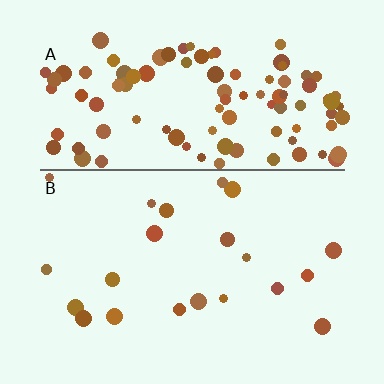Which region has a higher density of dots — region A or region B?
A (the top).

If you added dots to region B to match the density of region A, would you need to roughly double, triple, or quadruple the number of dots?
Approximately quadruple.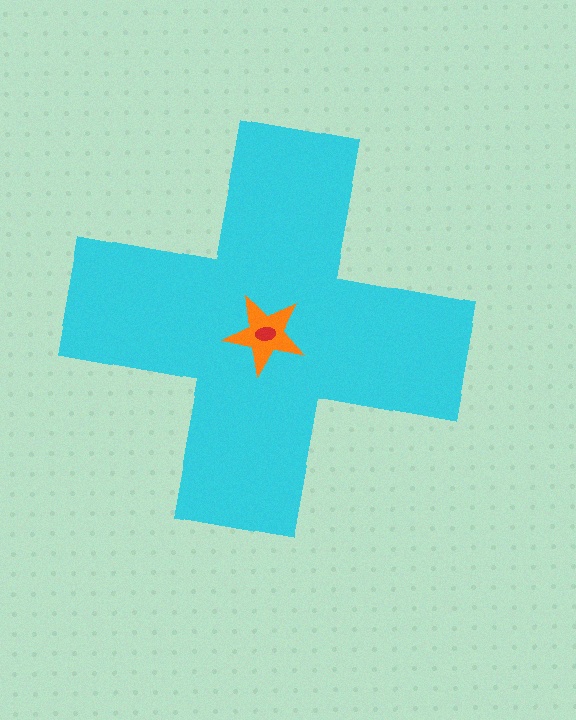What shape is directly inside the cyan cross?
The orange star.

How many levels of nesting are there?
3.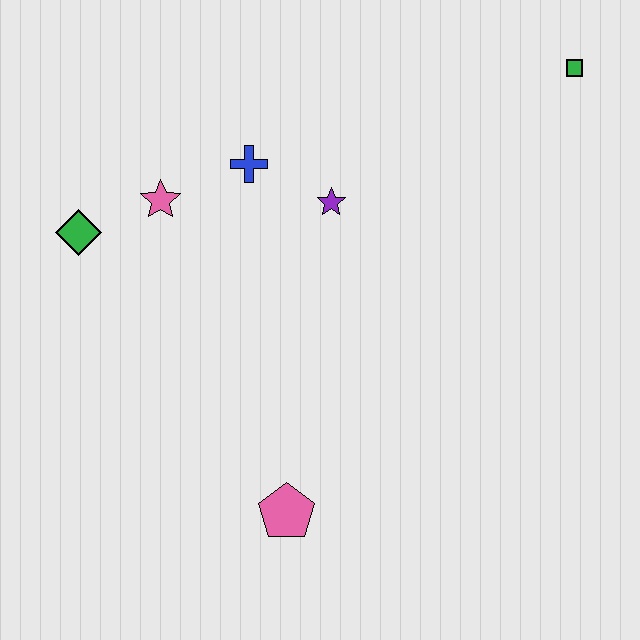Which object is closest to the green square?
The purple star is closest to the green square.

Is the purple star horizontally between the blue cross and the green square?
Yes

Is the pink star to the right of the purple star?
No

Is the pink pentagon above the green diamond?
No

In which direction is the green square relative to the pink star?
The green square is to the right of the pink star.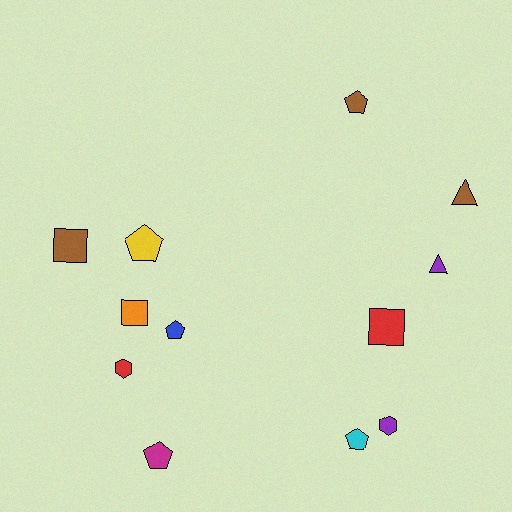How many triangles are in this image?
There are 2 triangles.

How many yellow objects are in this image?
There is 1 yellow object.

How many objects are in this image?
There are 12 objects.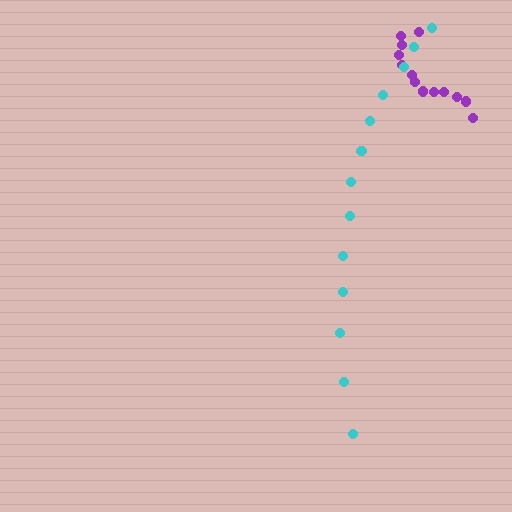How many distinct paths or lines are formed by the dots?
There are 2 distinct paths.